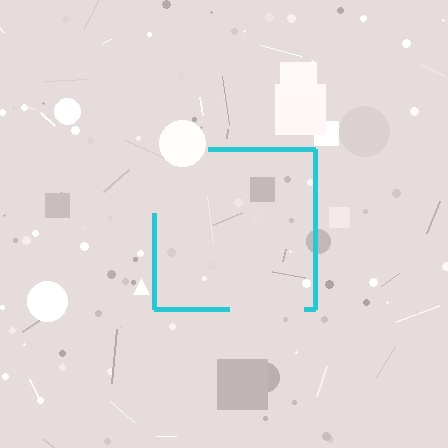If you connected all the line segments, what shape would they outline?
They would outline a square.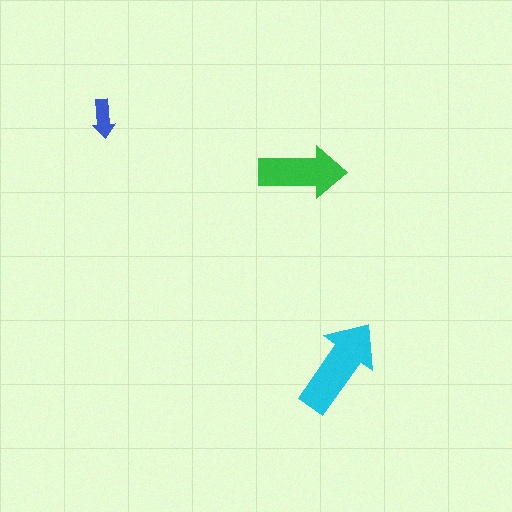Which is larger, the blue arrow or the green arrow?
The green one.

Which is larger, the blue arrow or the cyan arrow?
The cyan one.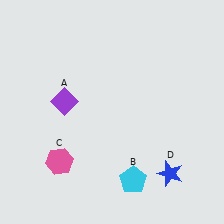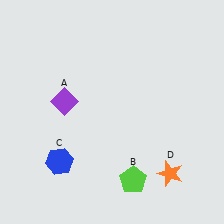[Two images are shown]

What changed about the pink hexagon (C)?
In Image 1, C is pink. In Image 2, it changed to blue.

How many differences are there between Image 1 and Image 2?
There are 3 differences between the two images.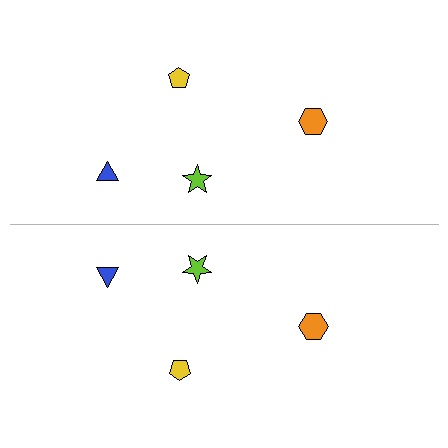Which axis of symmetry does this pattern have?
The pattern has a horizontal axis of symmetry running through the center of the image.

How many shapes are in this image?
There are 8 shapes in this image.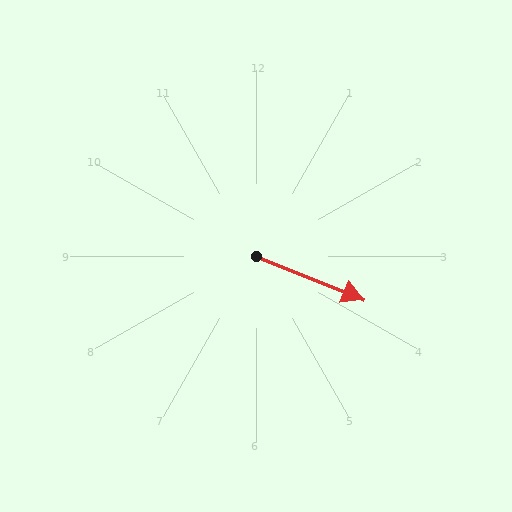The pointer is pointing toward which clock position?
Roughly 4 o'clock.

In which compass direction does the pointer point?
East.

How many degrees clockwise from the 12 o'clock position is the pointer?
Approximately 112 degrees.